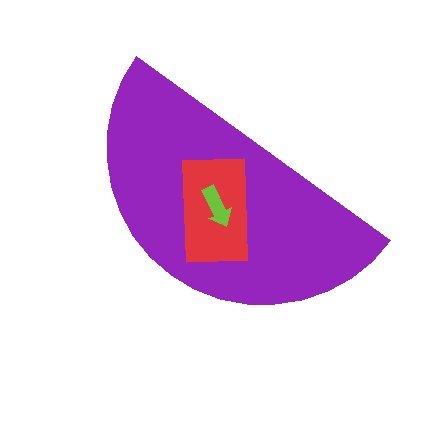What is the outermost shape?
The purple semicircle.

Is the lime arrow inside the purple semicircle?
Yes.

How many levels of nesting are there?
3.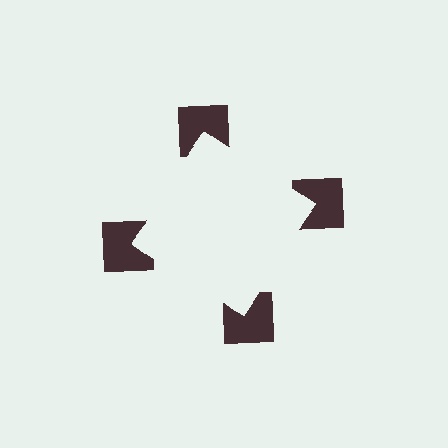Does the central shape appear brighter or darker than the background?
It typically appears slightly brighter than the background, even though no actual brightness change is drawn.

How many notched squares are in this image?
There are 4 — one at each vertex of the illusory square.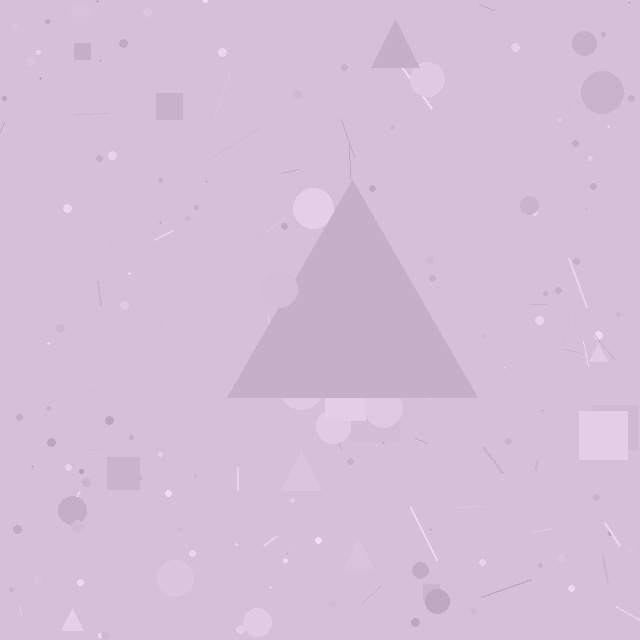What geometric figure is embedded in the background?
A triangle is embedded in the background.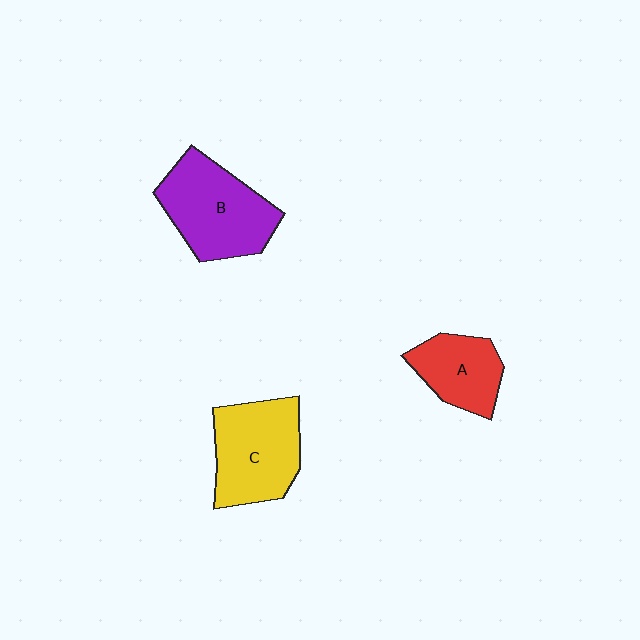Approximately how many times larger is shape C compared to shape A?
Approximately 1.5 times.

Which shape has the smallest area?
Shape A (red).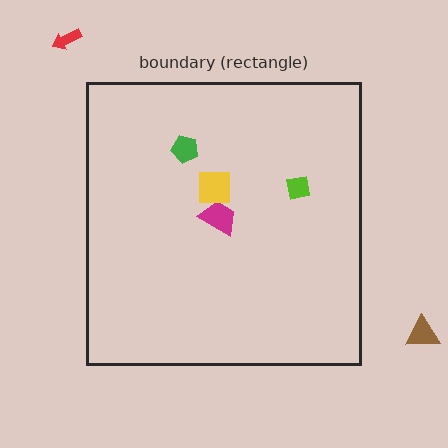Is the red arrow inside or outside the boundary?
Outside.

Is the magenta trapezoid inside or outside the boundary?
Inside.